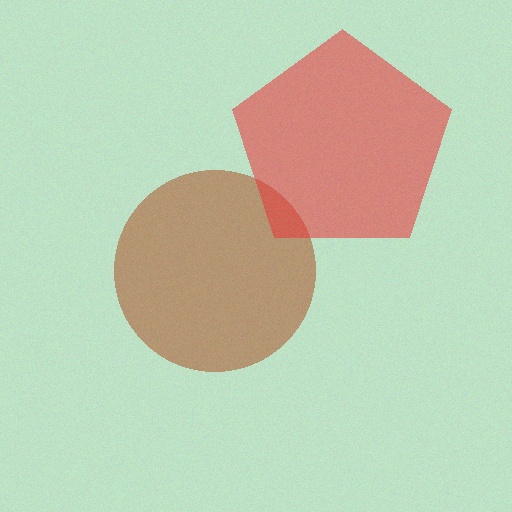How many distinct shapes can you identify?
There are 2 distinct shapes: a brown circle, a red pentagon.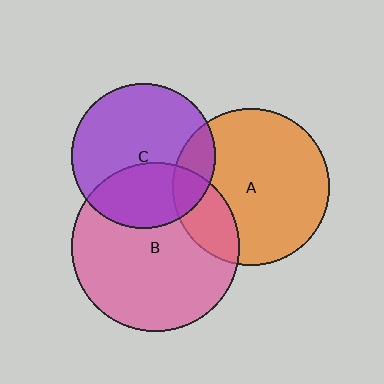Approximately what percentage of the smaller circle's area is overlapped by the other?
Approximately 15%.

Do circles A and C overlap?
Yes.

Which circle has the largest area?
Circle B (pink).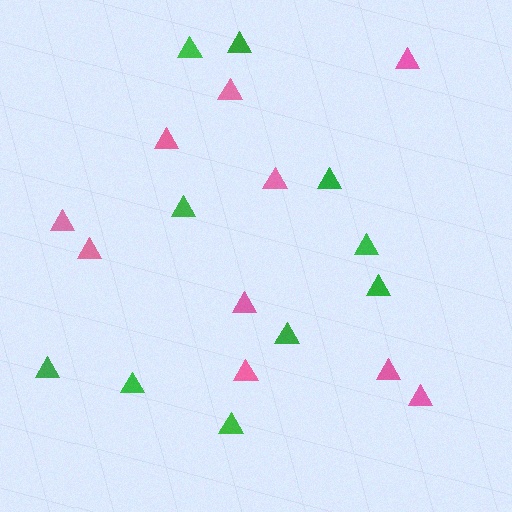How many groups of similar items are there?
There are 2 groups: one group of green triangles (10) and one group of pink triangles (10).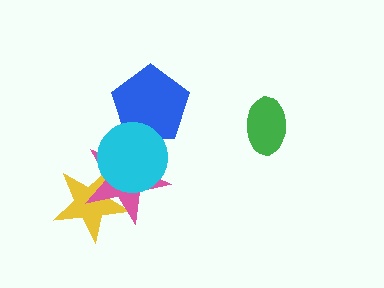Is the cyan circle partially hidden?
No, no other shape covers it.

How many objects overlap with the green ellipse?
0 objects overlap with the green ellipse.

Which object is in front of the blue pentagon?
The cyan circle is in front of the blue pentagon.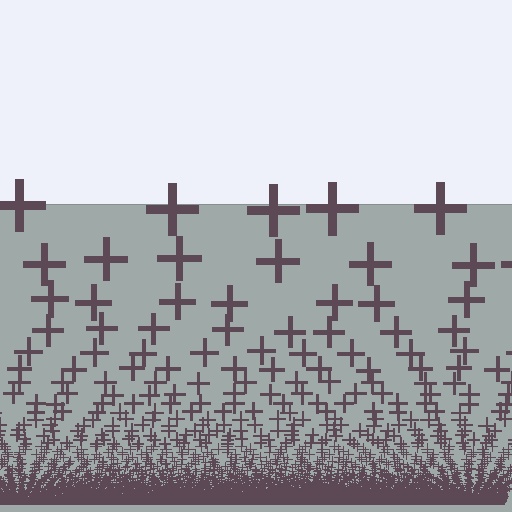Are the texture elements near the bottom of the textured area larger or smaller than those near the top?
Smaller. The gradient is inverted — elements near the bottom are smaller and denser.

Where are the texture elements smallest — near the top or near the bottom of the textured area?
Near the bottom.